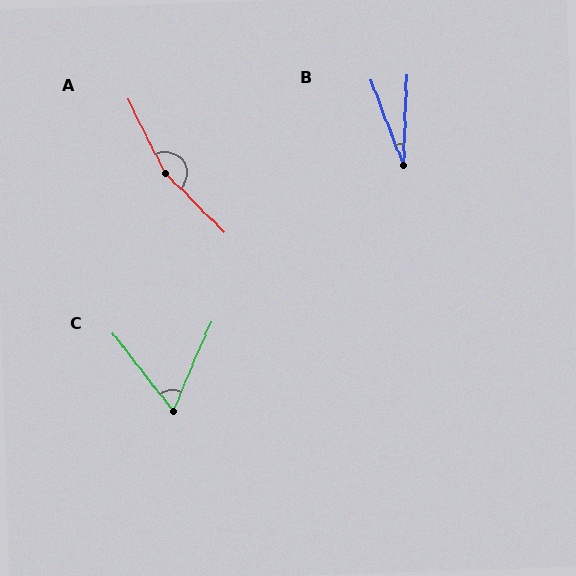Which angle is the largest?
A, at approximately 162 degrees.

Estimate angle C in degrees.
Approximately 61 degrees.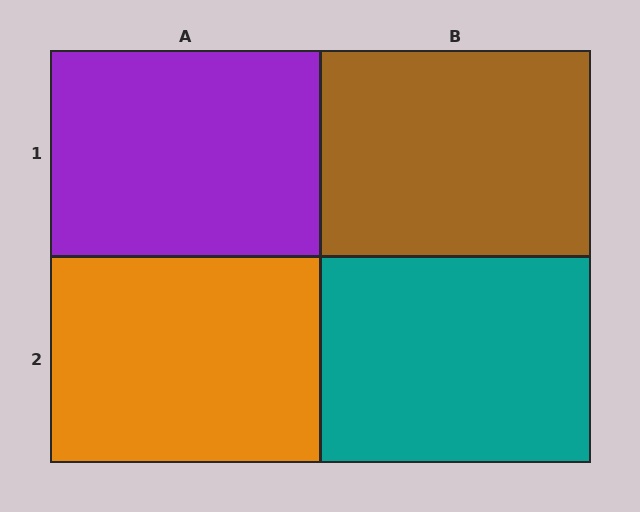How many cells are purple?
1 cell is purple.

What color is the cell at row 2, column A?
Orange.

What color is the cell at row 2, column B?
Teal.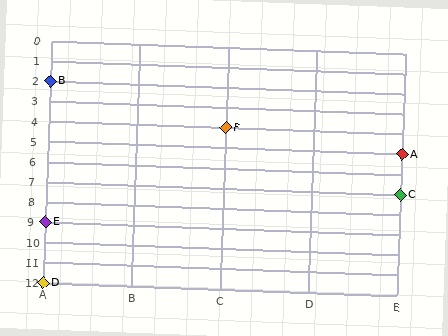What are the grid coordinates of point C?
Point C is at grid coordinates (E, 7).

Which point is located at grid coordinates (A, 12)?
Point D is at (A, 12).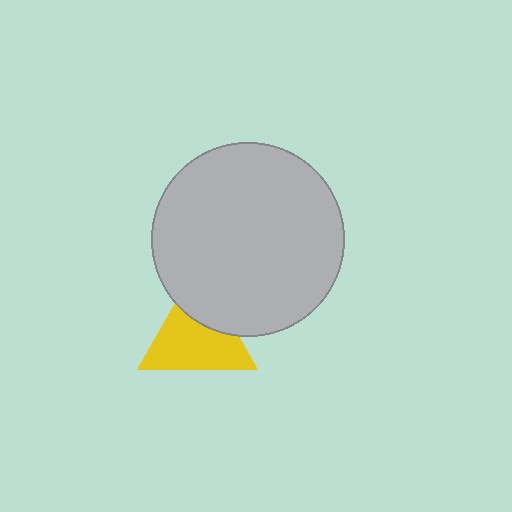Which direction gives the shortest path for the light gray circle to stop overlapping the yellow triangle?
Moving up gives the shortest separation.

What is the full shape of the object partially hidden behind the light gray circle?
The partially hidden object is a yellow triangle.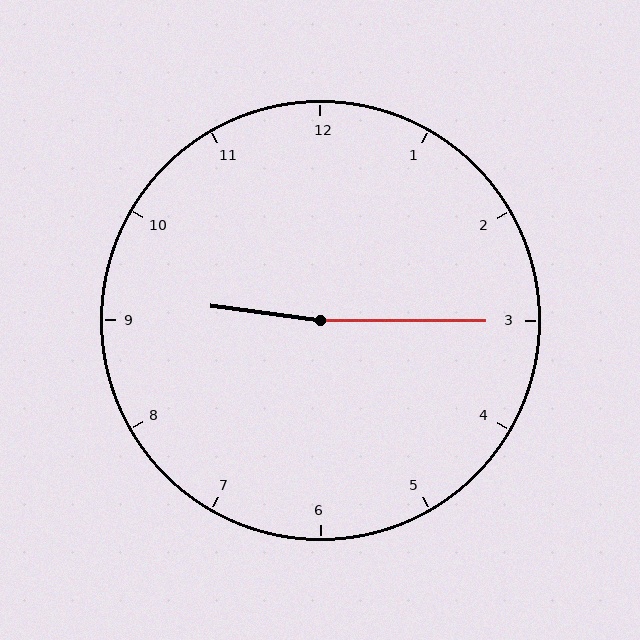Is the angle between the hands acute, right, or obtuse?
It is obtuse.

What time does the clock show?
9:15.